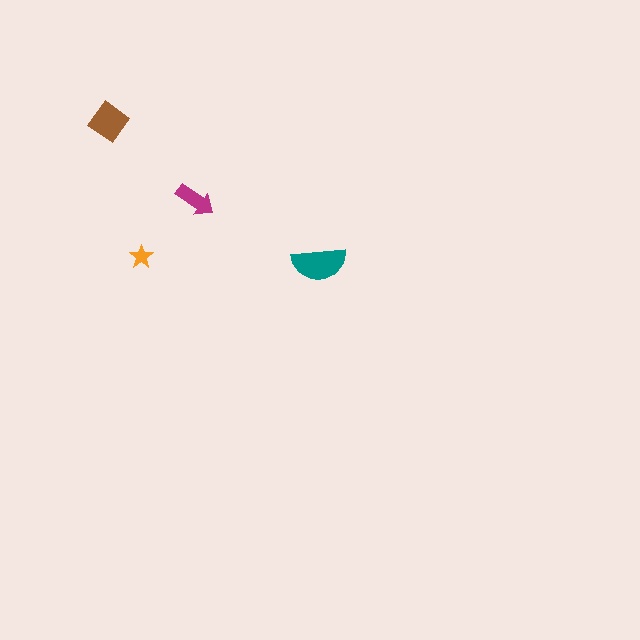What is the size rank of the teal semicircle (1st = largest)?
1st.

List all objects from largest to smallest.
The teal semicircle, the brown diamond, the magenta arrow, the orange star.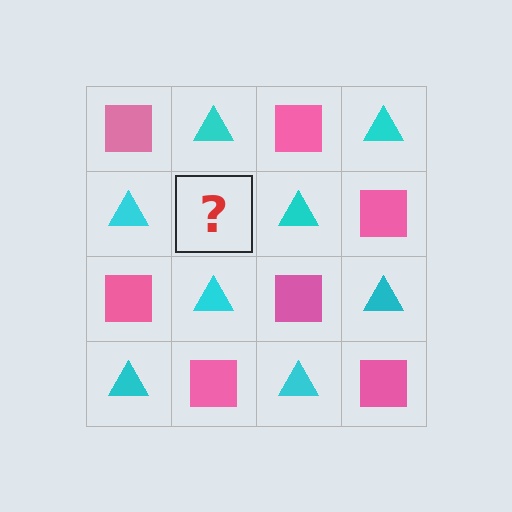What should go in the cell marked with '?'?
The missing cell should contain a pink square.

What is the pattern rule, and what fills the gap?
The rule is that it alternates pink square and cyan triangle in a checkerboard pattern. The gap should be filled with a pink square.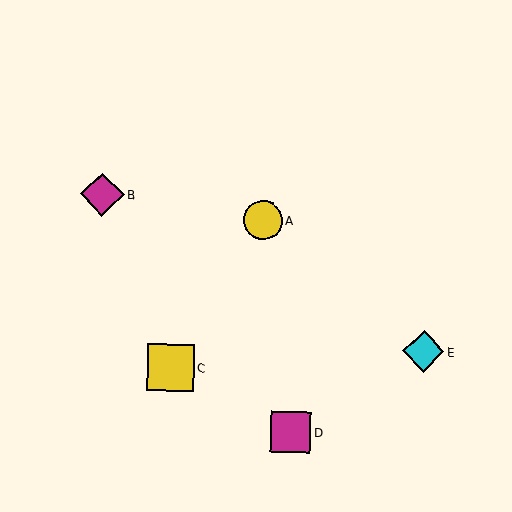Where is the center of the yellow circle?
The center of the yellow circle is at (263, 220).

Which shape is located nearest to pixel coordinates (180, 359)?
The yellow square (labeled C) at (171, 367) is nearest to that location.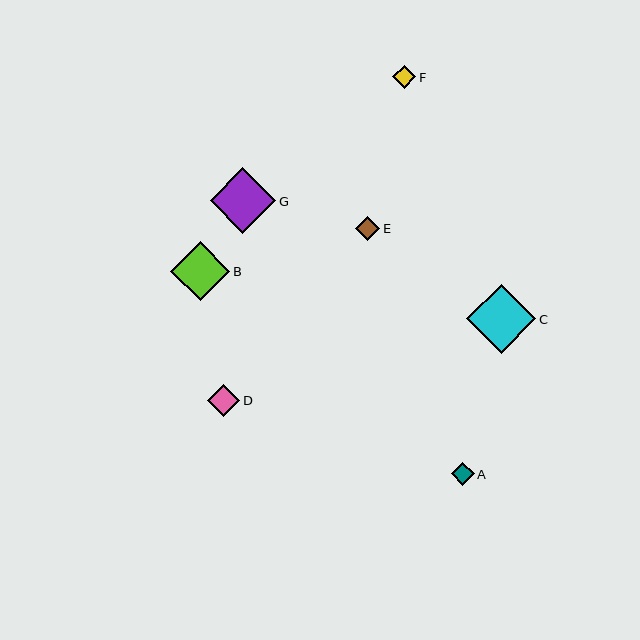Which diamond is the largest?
Diamond C is the largest with a size of approximately 69 pixels.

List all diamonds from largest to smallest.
From largest to smallest: C, G, B, D, E, A, F.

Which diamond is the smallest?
Diamond F is the smallest with a size of approximately 23 pixels.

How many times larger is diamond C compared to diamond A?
Diamond C is approximately 3.0 times the size of diamond A.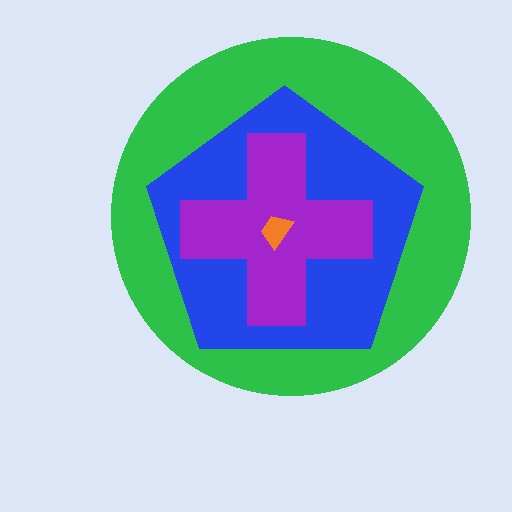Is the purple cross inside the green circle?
Yes.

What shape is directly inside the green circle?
The blue pentagon.